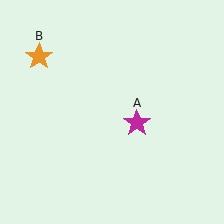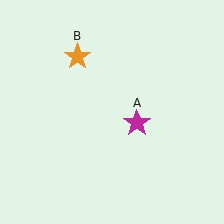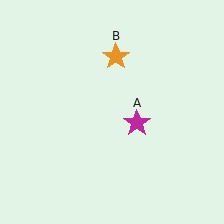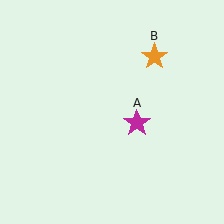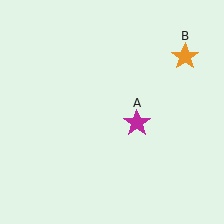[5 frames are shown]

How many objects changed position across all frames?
1 object changed position: orange star (object B).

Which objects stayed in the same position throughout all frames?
Magenta star (object A) remained stationary.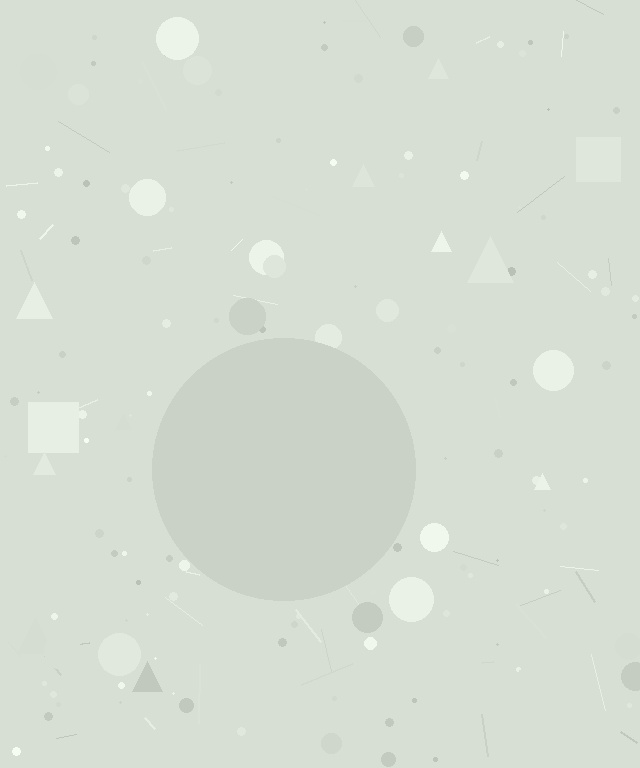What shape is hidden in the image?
A circle is hidden in the image.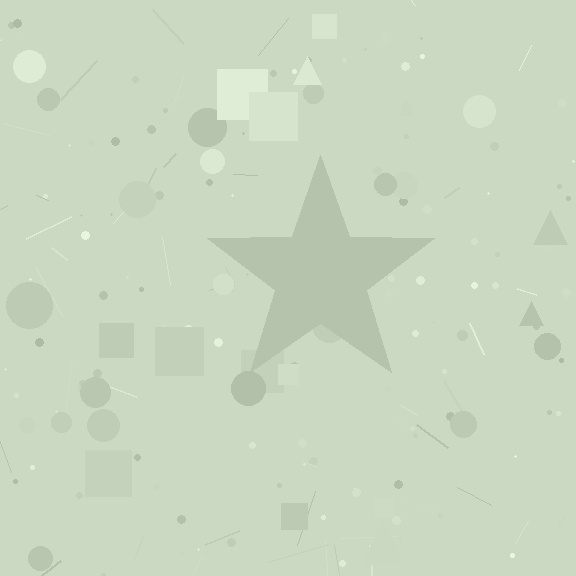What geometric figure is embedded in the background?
A star is embedded in the background.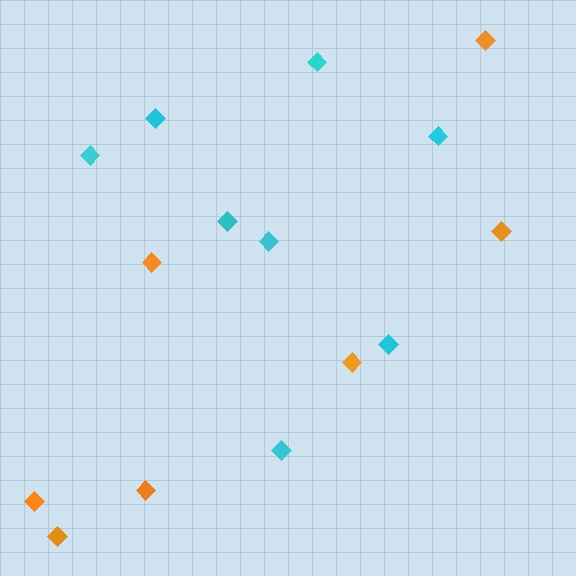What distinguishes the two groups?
There are 2 groups: one group of cyan diamonds (8) and one group of orange diamonds (7).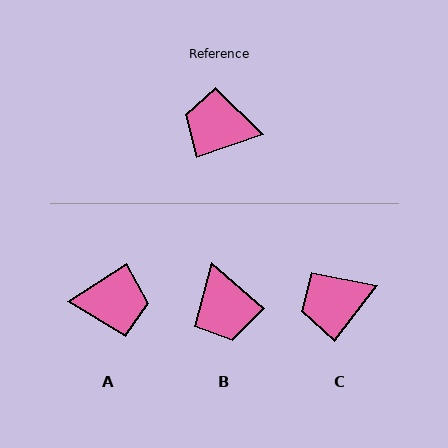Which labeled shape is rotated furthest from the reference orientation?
A, about 166 degrees away.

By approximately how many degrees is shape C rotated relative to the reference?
Approximately 33 degrees counter-clockwise.